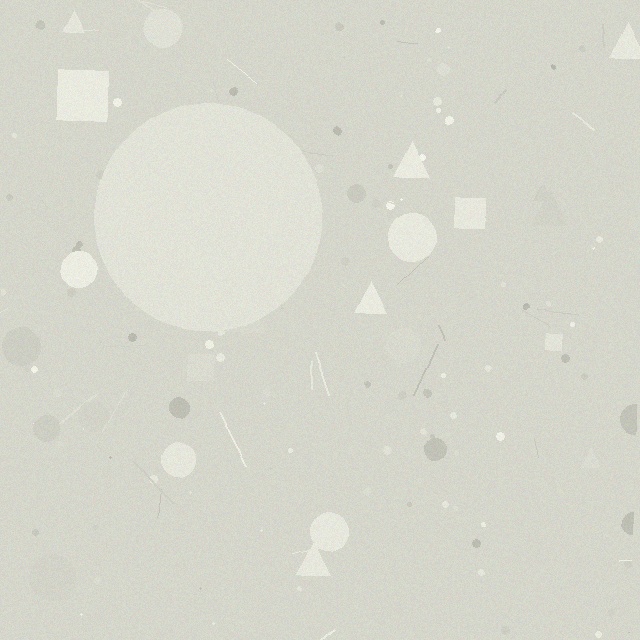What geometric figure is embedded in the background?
A circle is embedded in the background.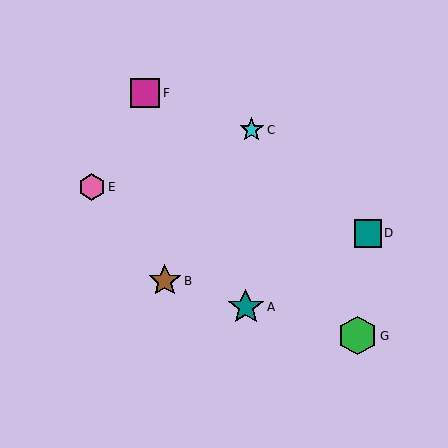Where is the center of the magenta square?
The center of the magenta square is at (145, 93).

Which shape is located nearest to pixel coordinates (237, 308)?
The teal star (labeled A) at (246, 307) is nearest to that location.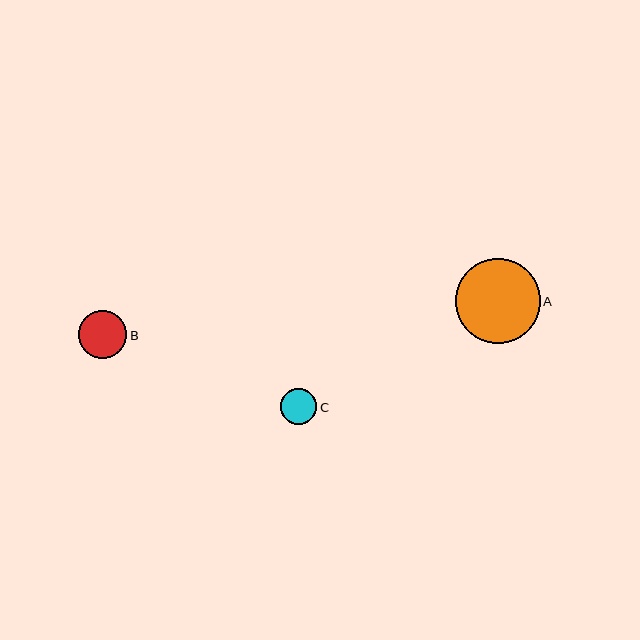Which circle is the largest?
Circle A is the largest with a size of approximately 85 pixels.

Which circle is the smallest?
Circle C is the smallest with a size of approximately 36 pixels.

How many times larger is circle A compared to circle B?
Circle A is approximately 1.8 times the size of circle B.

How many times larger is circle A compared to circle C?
Circle A is approximately 2.3 times the size of circle C.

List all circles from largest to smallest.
From largest to smallest: A, B, C.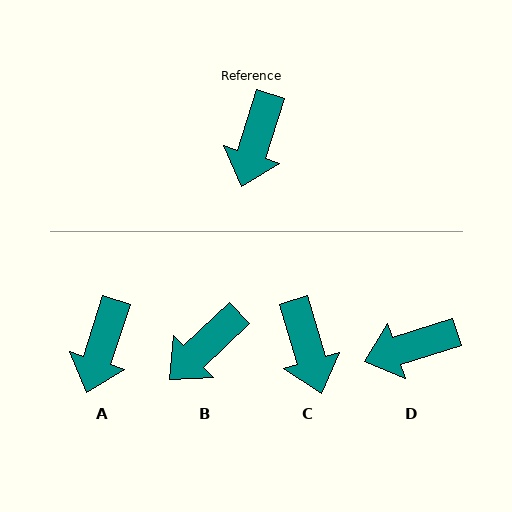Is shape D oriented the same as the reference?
No, it is off by about 55 degrees.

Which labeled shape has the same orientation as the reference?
A.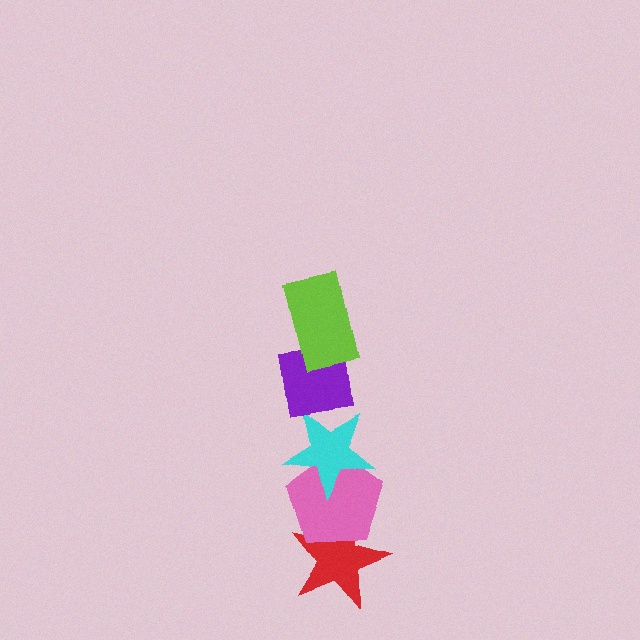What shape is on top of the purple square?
The lime rectangle is on top of the purple square.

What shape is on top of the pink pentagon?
The cyan star is on top of the pink pentagon.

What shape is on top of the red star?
The pink pentagon is on top of the red star.